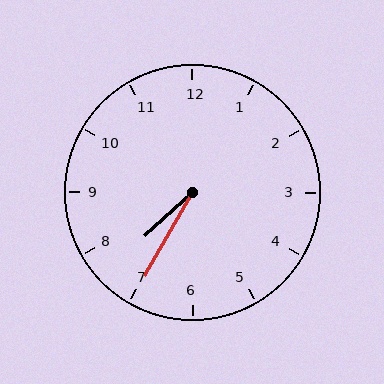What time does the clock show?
7:35.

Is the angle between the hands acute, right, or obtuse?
It is acute.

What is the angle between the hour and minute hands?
Approximately 18 degrees.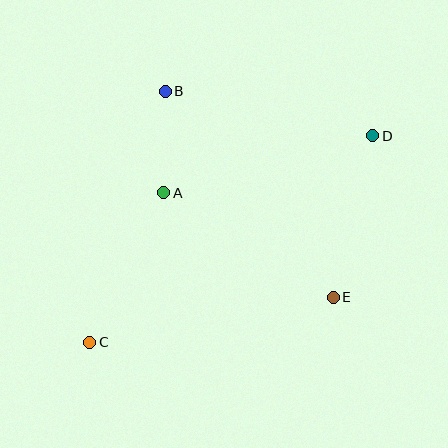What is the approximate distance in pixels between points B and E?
The distance between B and E is approximately 266 pixels.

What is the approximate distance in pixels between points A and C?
The distance between A and C is approximately 167 pixels.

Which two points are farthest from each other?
Points C and D are farthest from each other.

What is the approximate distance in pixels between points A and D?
The distance between A and D is approximately 217 pixels.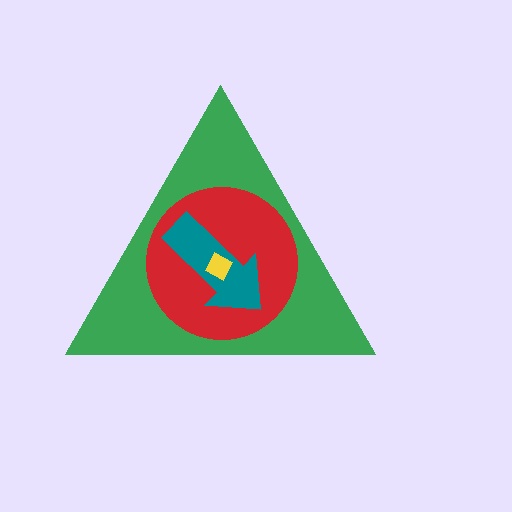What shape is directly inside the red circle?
The teal arrow.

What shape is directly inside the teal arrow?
The yellow diamond.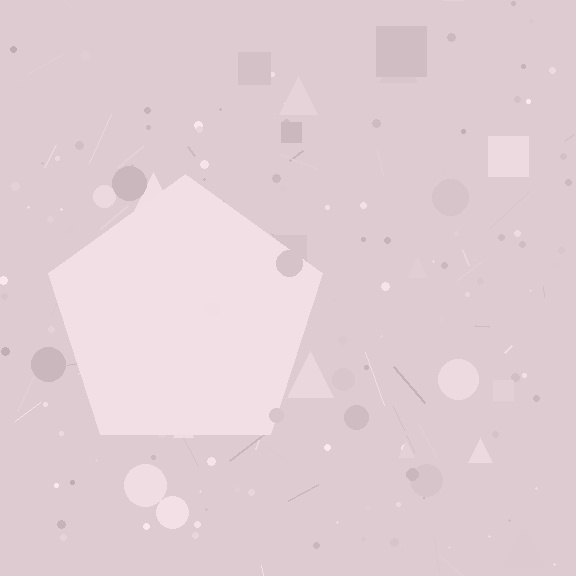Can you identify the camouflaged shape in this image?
The camouflaged shape is a pentagon.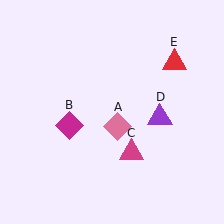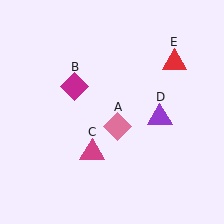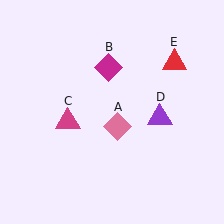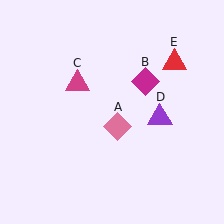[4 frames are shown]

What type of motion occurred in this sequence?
The magenta diamond (object B), magenta triangle (object C) rotated clockwise around the center of the scene.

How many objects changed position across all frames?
2 objects changed position: magenta diamond (object B), magenta triangle (object C).